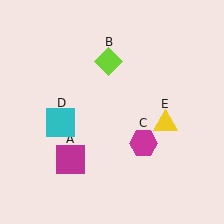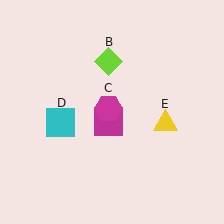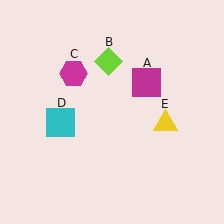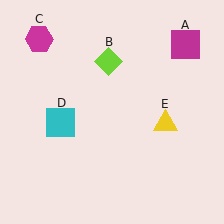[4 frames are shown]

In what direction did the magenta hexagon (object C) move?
The magenta hexagon (object C) moved up and to the left.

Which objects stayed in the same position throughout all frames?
Lime diamond (object B) and cyan square (object D) and yellow triangle (object E) remained stationary.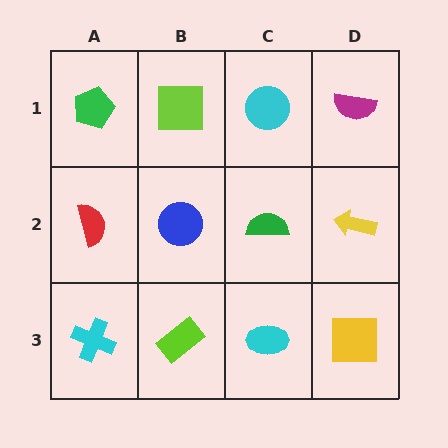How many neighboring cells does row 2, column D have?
3.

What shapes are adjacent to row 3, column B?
A blue circle (row 2, column B), a cyan cross (row 3, column A), a cyan ellipse (row 3, column C).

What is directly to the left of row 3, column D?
A cyan ellipse.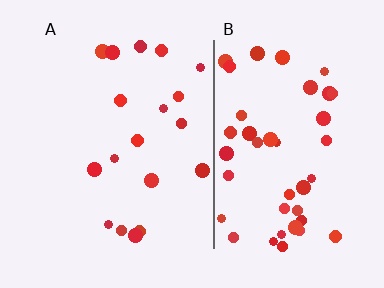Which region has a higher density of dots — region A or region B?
B (the right).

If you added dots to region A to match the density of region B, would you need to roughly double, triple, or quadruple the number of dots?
Approximately double.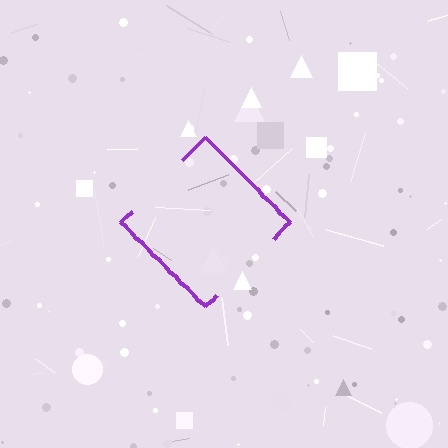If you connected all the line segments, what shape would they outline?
They would outline a diamond.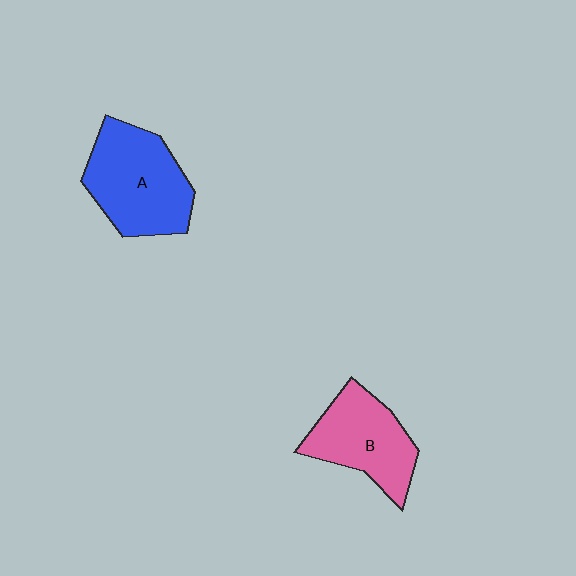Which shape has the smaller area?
Shape B (pink).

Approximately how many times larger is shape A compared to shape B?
Approximately 1.2 times.